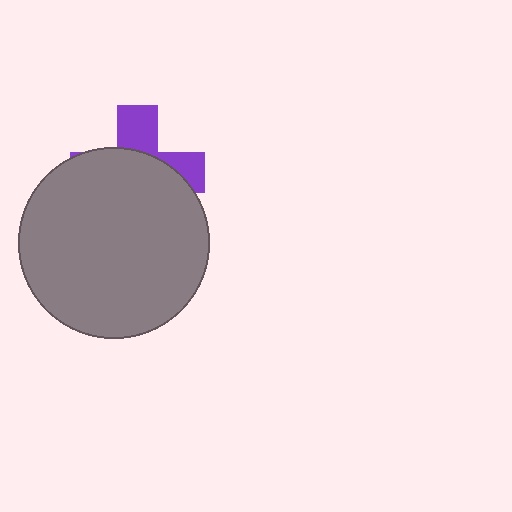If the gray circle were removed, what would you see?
You would see the complete purple cross.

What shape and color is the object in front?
The object in front is a gray circle.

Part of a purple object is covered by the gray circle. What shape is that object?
It is a cross.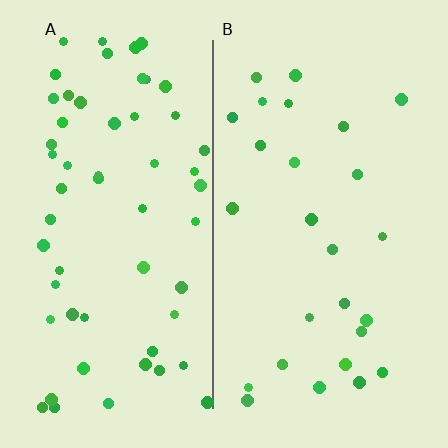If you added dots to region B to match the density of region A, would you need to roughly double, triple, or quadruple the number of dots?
Approximately double.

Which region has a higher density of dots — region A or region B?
A (the left).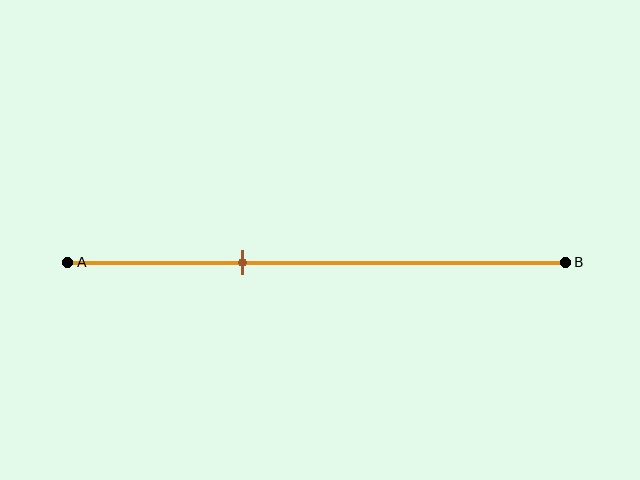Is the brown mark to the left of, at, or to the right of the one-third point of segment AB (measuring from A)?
The brown mark is approximately at the one-third point of segment AB.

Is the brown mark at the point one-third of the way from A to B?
Yes, the mark is approximately at the one-third point.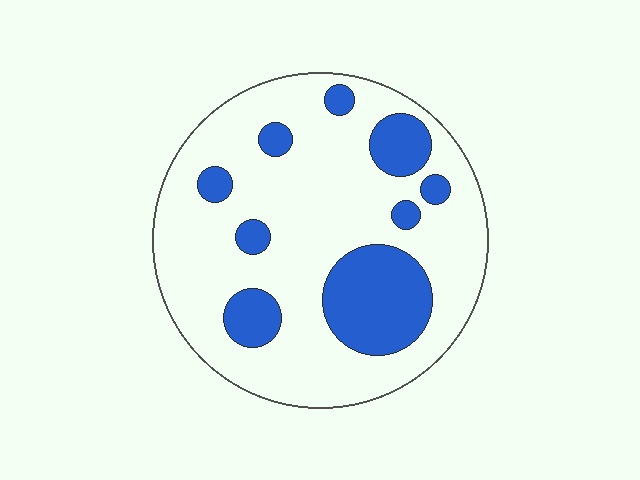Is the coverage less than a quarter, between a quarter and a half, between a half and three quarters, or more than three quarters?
Less than a quarter.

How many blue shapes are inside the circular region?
9.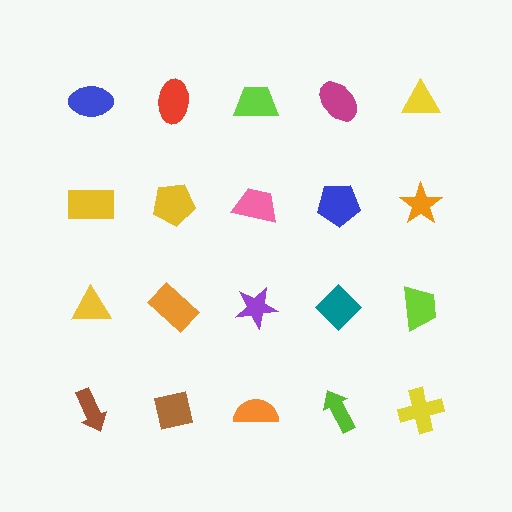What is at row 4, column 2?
A brown square.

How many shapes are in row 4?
5 shapes.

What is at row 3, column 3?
A purple star.